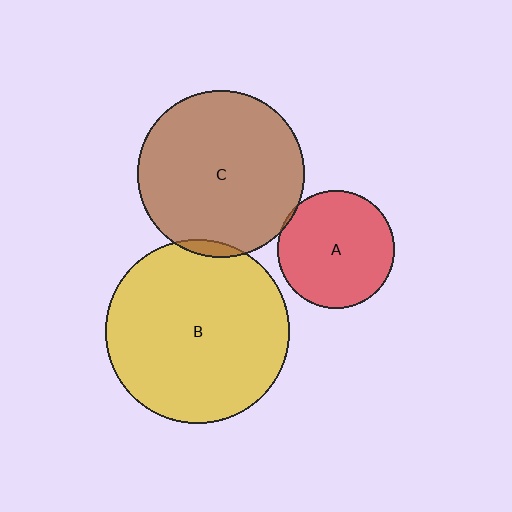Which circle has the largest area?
Circle B (yellow).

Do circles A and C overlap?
Yes.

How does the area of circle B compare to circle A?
Approximately 2.5 times.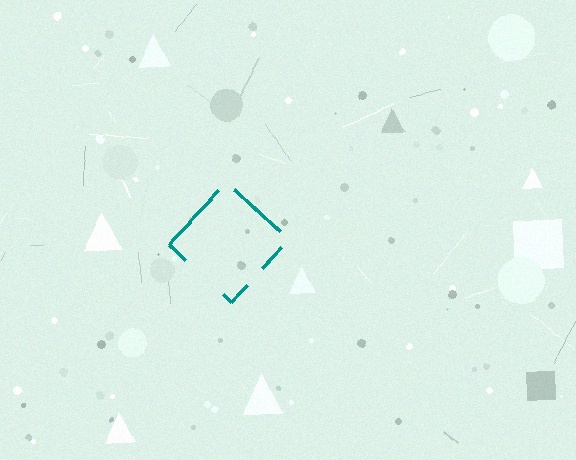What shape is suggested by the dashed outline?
The dashed outline suggests a diamond.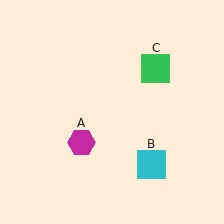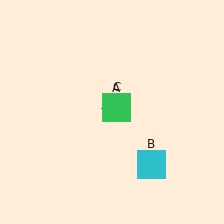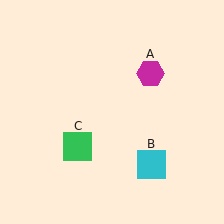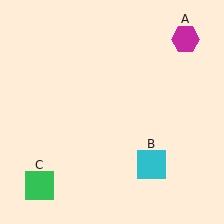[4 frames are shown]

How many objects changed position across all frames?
2 objects changed position: magenta hexagon (object A), green square (object C).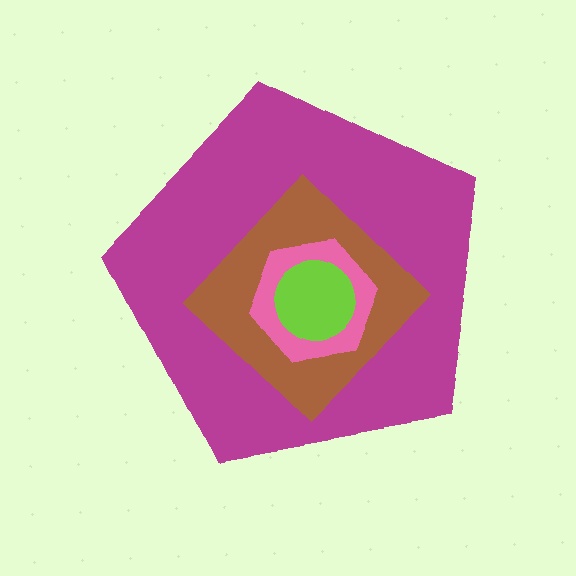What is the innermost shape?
The lime circle.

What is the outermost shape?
The magenta pentagon.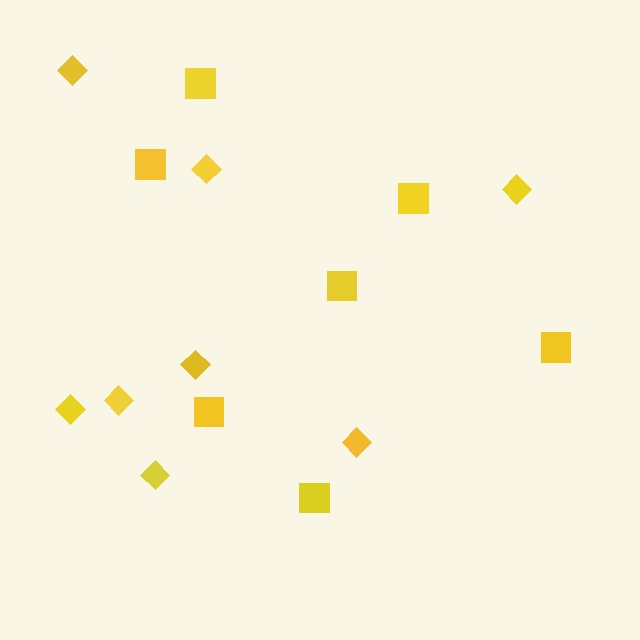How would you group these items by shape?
There are 2 groups: one group of diamonds (8) and one group of squares (7).